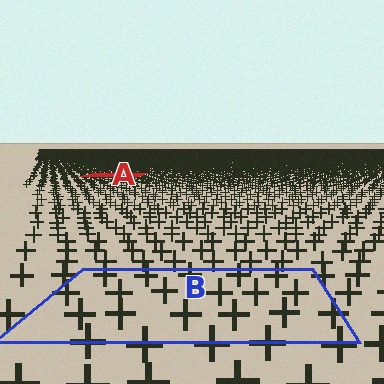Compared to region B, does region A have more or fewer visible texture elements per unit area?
Region A has more texture elements per unit area — they are packed more densely because it is farther away.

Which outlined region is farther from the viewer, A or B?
Region A is farther from the viewer — the texture elements inside it appear smaller and more densely packed.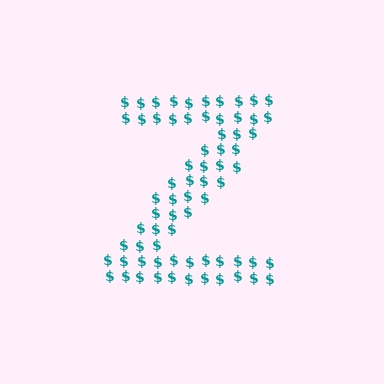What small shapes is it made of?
It is made of small dollar signs.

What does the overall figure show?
The overall figure shows the letter Z.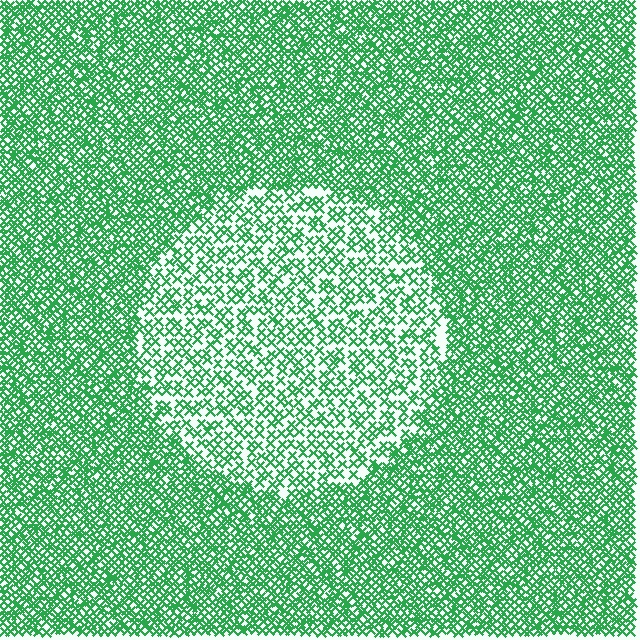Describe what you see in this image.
The image contains small green elements arranged at two different densities. A circle-shaped region is visible where the elements are less densely packed than the surrounding area.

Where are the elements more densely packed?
The elements are more densely packed outside the circle boundary.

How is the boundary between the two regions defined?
The boundary is defined by a change in element density (approximately 2.0x ratio). All elements are the same color, size, and shape.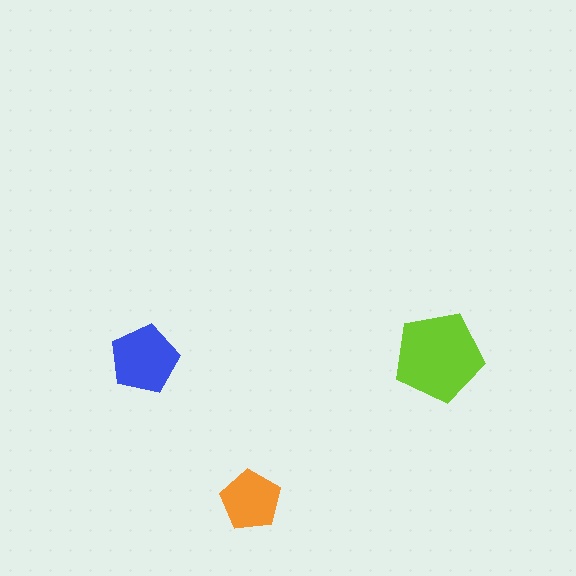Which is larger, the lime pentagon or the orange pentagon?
The lime one.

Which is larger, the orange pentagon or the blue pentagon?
The blue one.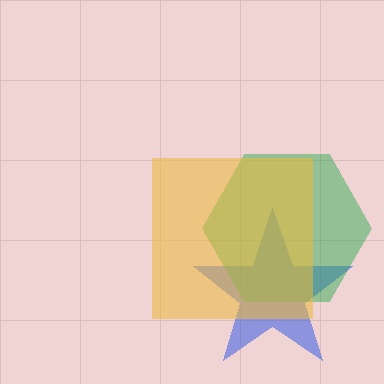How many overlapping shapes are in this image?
There are 3 overlapping shapes in the image.